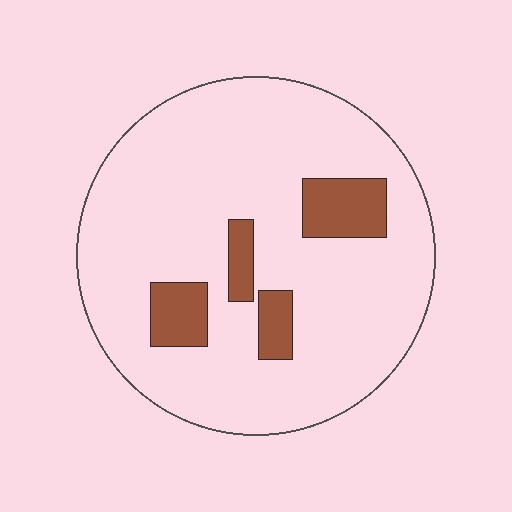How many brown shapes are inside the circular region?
4.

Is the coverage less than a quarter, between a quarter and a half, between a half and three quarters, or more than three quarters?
Less than a quarter.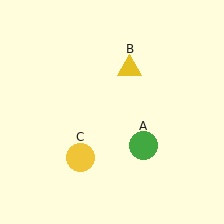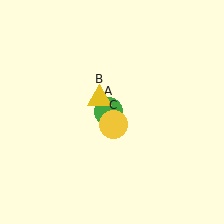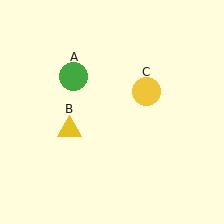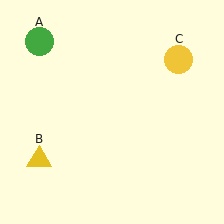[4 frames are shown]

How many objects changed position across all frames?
3 objects changed position: green circle (object A), yellow triangle (object B), yellow circle (object C).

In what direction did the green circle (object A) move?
The green circle (object A) moved up and to the left.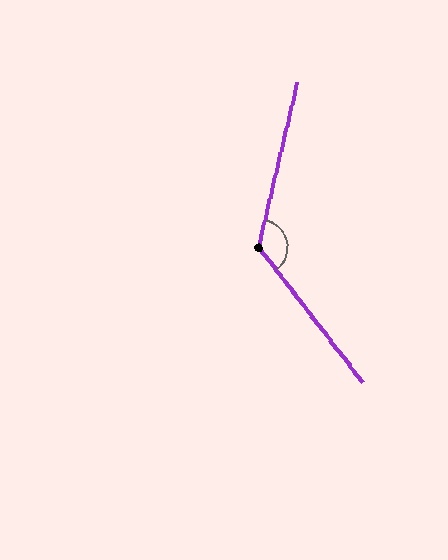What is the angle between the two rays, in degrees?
Approximately 130 degrees.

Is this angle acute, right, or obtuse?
It is obtuse.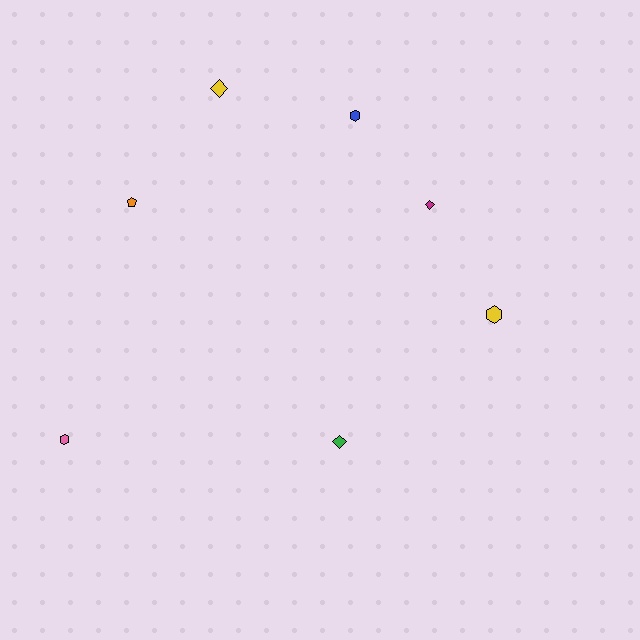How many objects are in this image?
There are 7 objects.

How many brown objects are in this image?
There are no brown objects.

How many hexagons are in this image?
There are 3 hexagons.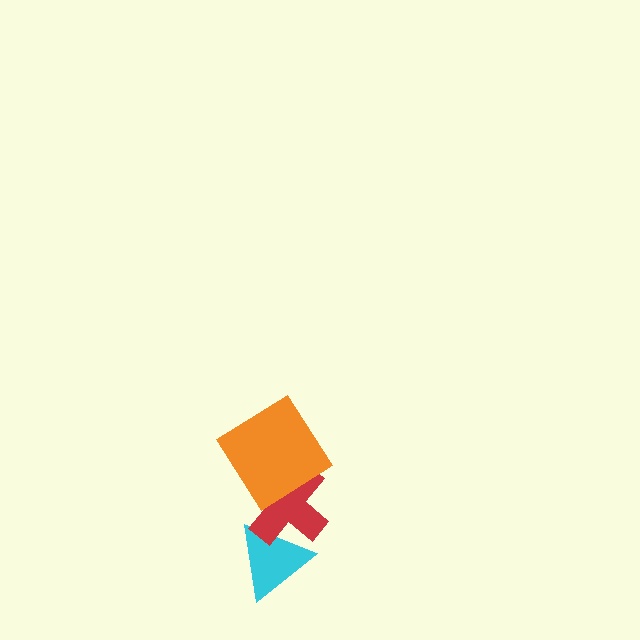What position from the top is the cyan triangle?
The cyan triangle is 3rd from the top.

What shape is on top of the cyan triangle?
The red cross is on top of the cyan triangle.